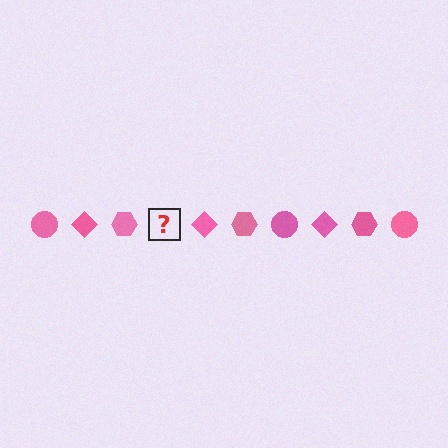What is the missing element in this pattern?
The missing element is a pink circle.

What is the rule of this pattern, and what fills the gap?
The rule is that the pattern cycles through circle, diamond, hexagon shapes in pink. The gap should be filled with a pink circle.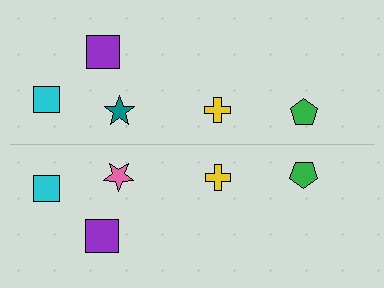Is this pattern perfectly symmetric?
No, the pattern is not perfectly symmetric. The pink star on the bottom side breaks the symmetry — its mirror counterpart is teal.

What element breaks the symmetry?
The pink star on the bottom side breaks the symmetry — its mirror counterpart is teal.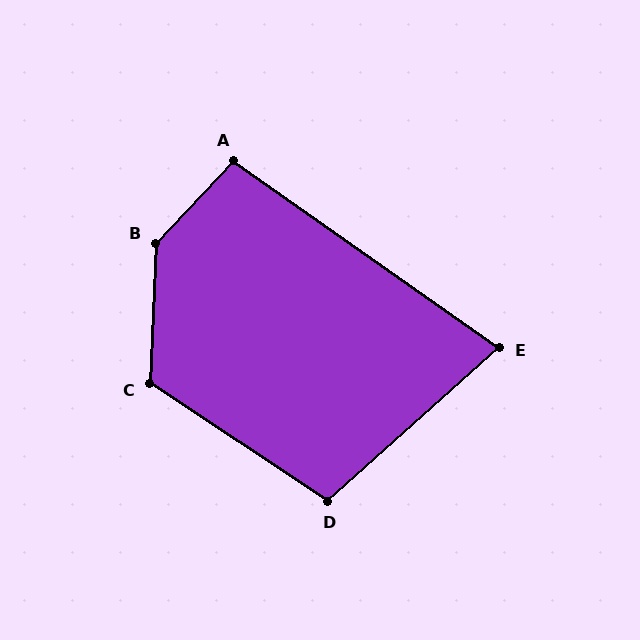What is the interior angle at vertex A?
Approximately 98 degrees (obtuse).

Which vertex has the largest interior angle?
B, at approximately 139 degrees.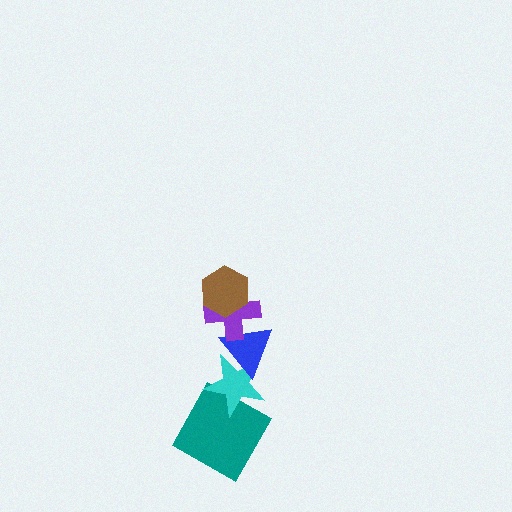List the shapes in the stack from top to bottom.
From top to bottom: the brown hexagon, the purple cross, the blue triangle, the cyan star, the teal square.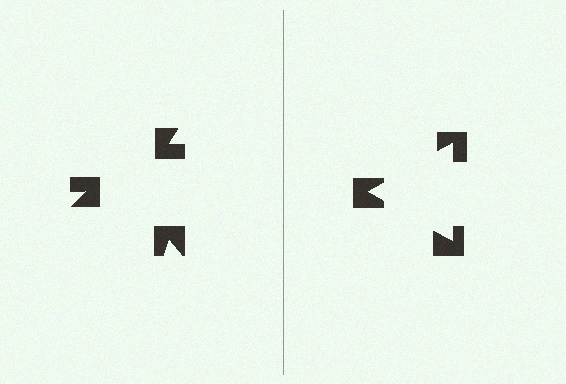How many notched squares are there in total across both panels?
6 — 3 on each side.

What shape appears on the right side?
An illusory triangle.